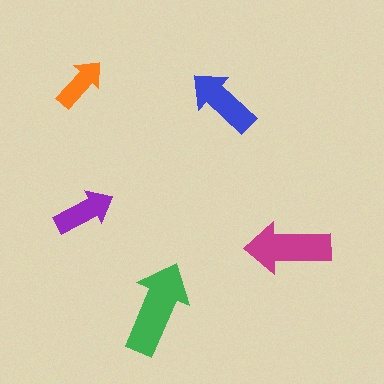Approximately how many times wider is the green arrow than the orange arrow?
About 1.5 times wider.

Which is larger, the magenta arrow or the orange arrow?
The magenta one.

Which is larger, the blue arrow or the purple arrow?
The blue one.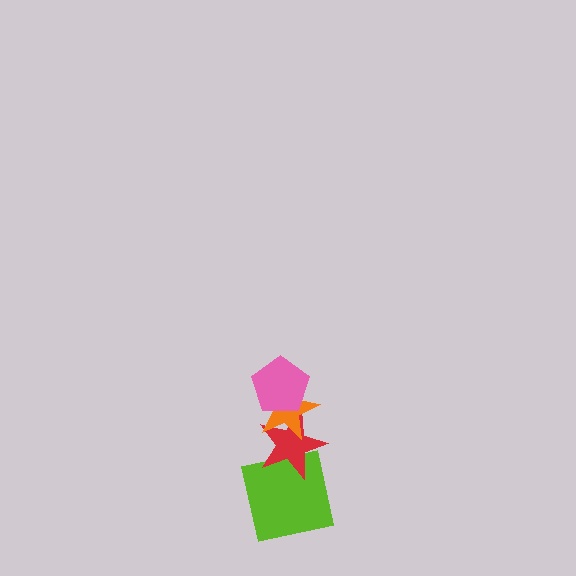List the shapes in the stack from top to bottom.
From top to bottom: the pink pentagon, the orange star, the red star, the lime square.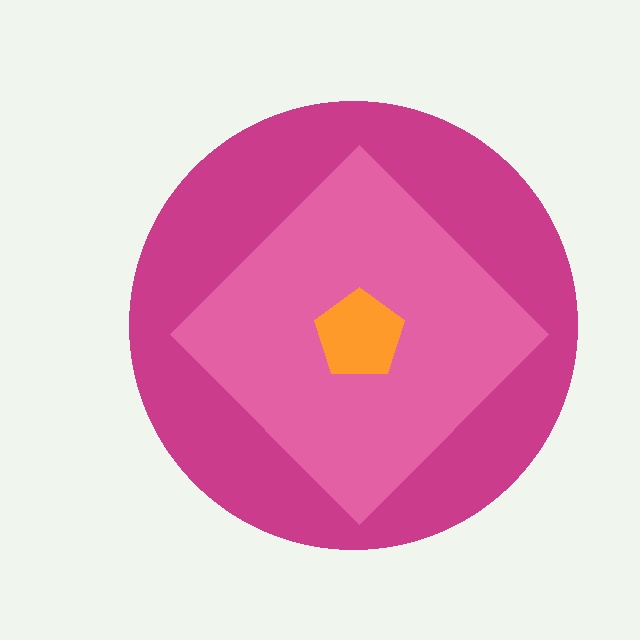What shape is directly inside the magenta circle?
The pink diamond.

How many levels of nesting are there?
3.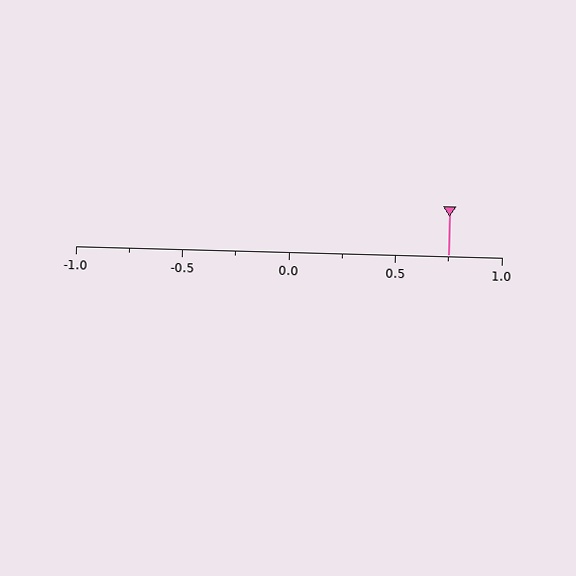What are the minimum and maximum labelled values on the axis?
The axis runs from -1.0 to 1.0.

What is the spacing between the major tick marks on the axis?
The major ticks are spaced 0.5 apart.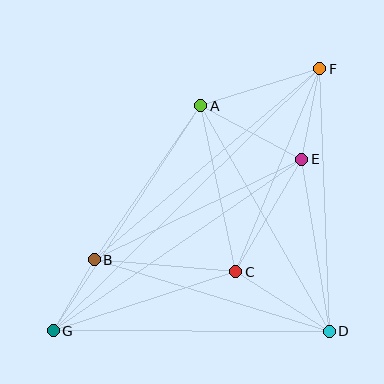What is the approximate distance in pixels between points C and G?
The distance between C and G is approximately 191 pixels.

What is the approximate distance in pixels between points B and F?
The distance between B and F is approximately 296 pixels.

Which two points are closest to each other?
Points B and G are closest to each other.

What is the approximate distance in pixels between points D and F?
The distance between D and F is approximately 263 pixels.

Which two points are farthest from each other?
Points F and G are farthest from each other.